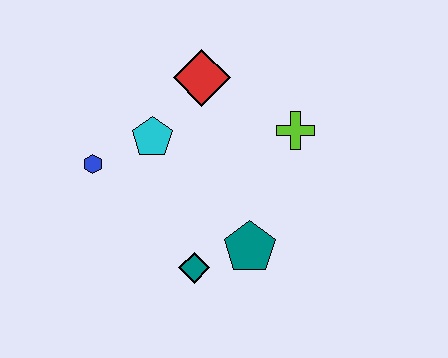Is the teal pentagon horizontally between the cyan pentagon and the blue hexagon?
No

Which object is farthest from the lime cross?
The blue hexagon is farthest from the lime cross.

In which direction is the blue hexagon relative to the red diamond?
The blue hexagon is to the left of the red diamond.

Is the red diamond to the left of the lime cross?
Yes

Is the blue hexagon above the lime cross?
No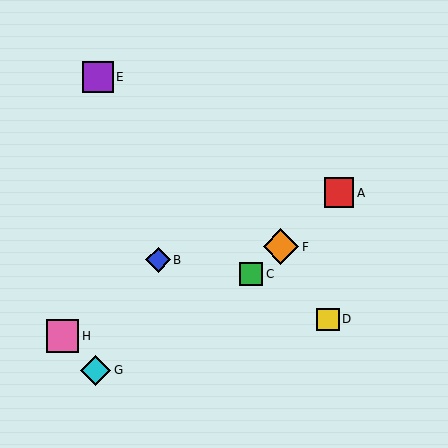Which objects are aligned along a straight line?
Objects A, C, F are aligned along a straight line.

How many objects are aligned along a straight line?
3 objects (A, C, F) are aligned along a straight line.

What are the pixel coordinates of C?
Object C is at (251, 274).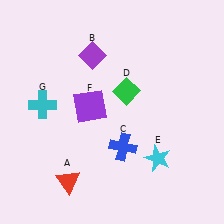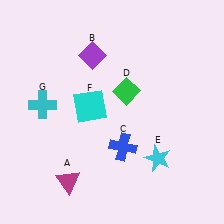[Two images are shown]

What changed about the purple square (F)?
In Image 1, F is purple. In Image 2, it changed to cyan.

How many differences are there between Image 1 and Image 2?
There are 2 differences between the two images.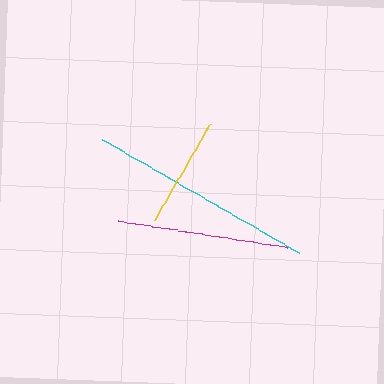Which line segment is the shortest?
The yellow line is the shortest at approximately 111 pixels.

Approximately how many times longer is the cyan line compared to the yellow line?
The cyan line is approximately 2.1 times the length of the yellow line.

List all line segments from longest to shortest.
From longest to shortest: cyan, magenta, yellow.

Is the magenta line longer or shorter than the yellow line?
The magenta line is longer than the yellow line.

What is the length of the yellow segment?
The yellow segment is approximately 111 pixels long.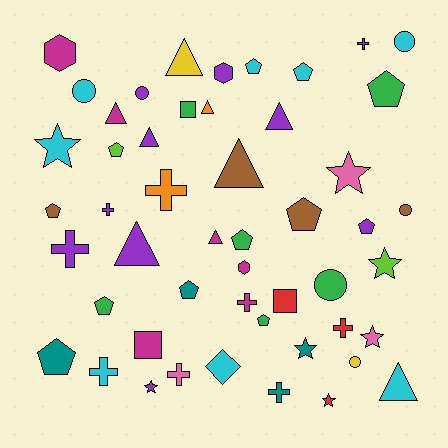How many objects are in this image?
There are 50 objects.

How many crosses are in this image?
There are 9 crosses.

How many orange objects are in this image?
There are 2 orange objects.